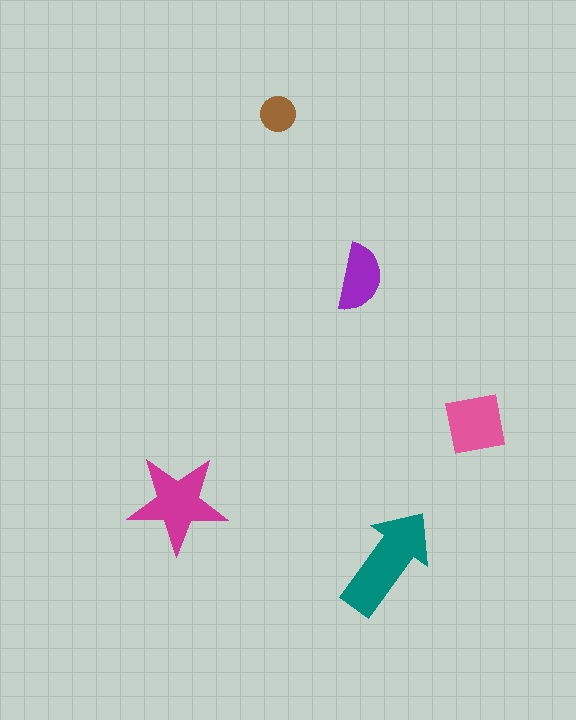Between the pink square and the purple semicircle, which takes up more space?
The pink square.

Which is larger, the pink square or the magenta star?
The magenta star.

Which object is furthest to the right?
The pink square is rightmost.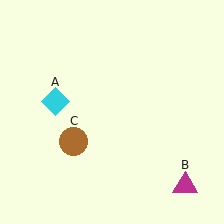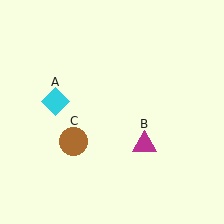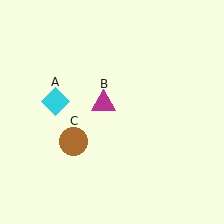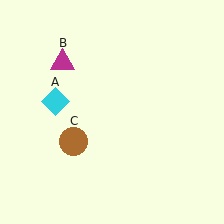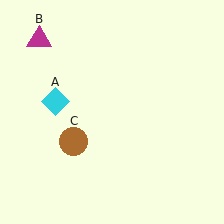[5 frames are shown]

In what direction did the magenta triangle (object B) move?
The magenta triangle (object B) moved up and to the left.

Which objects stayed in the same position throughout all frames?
Cyan diamond (object A) and brown circle (object C) remained stationary.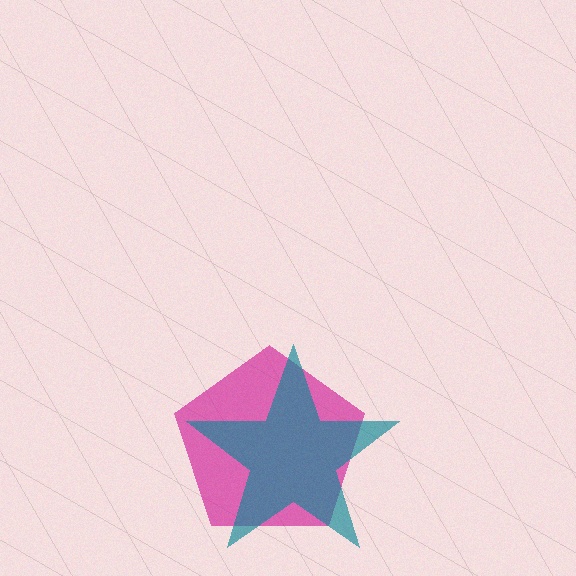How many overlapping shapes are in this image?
There are 2 overlapping shapes in the image.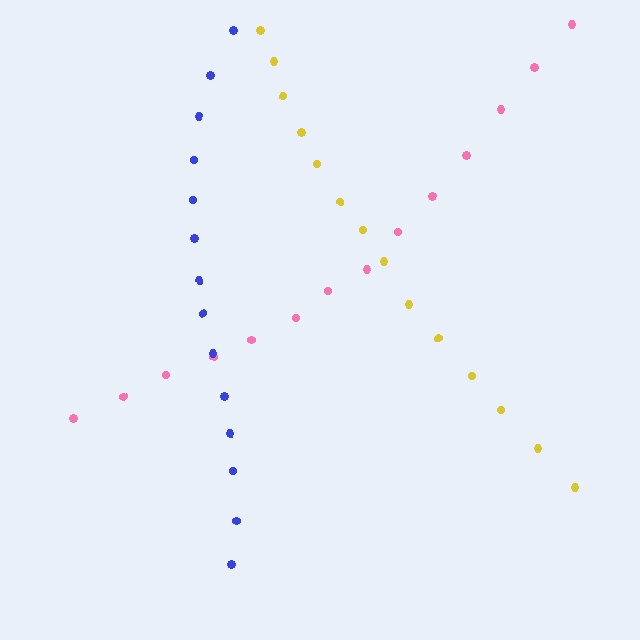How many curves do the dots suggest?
There are 3 distinct paths.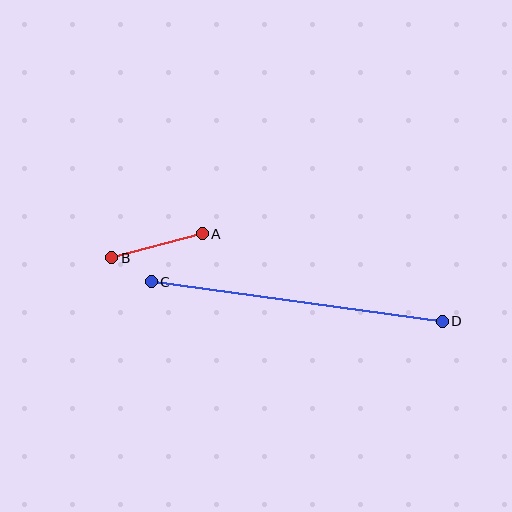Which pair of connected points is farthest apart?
Points C and D are farthest apart.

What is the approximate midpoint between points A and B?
The midpoint is at approximately (157, 246) pixels.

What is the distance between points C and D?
The distance is approximately 293 pixels.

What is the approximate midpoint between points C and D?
The midpoint is at approximately (297, 302) pixels.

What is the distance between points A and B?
The distance is approximately 94 pixels.